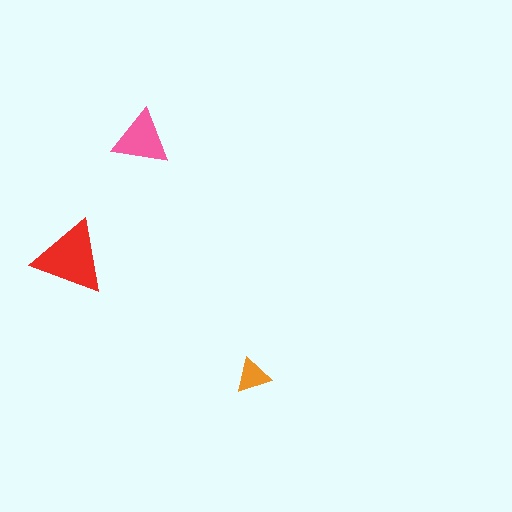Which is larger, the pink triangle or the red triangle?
The red one.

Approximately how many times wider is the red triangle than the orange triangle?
About 2 times wider.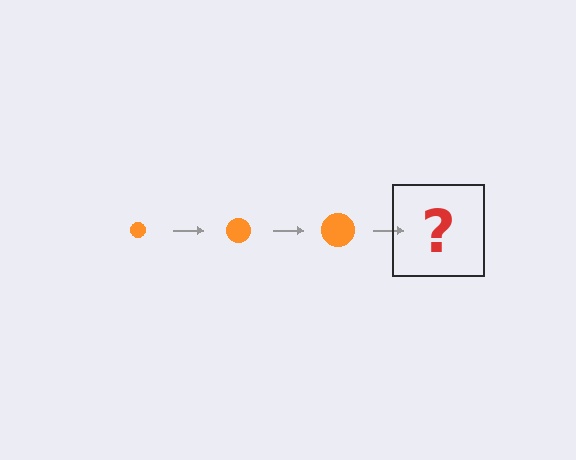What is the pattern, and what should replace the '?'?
The pattern is that the circle gets progressively larger each step. The '?' should be an orange circle, larger than the previous one.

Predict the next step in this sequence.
The next step is an orange circle, larger than the previous one.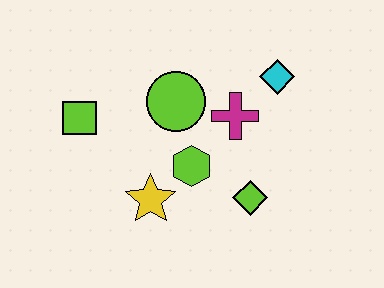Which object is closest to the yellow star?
The lime hexagon is closest to the yellow star.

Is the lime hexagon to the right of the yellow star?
Yes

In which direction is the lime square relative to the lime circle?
The lime square is to the left of the lime circle.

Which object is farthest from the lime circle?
The lime diamond is farthest from the lime circle.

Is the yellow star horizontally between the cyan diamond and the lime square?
Yes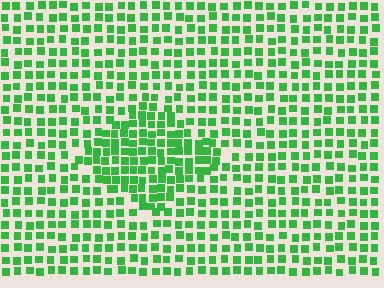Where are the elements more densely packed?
The elements are more densely packed inside the diamond boundary.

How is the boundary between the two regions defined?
The boundary is defined by a change in element density (approximately 1.6x ratio). All elements are the same color, size, and shape.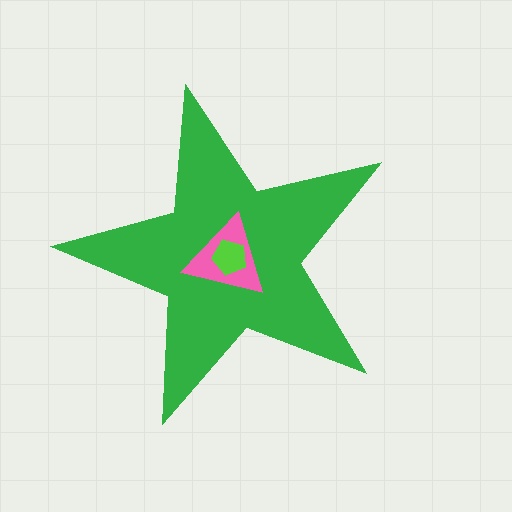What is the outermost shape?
The green star.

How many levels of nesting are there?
3.